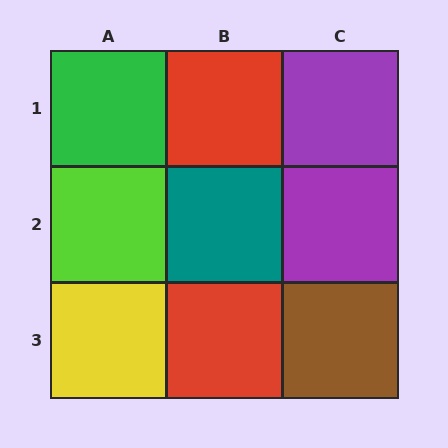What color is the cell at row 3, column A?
Yellow.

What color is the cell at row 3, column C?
Brown.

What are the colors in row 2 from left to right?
Lime, teal, purple.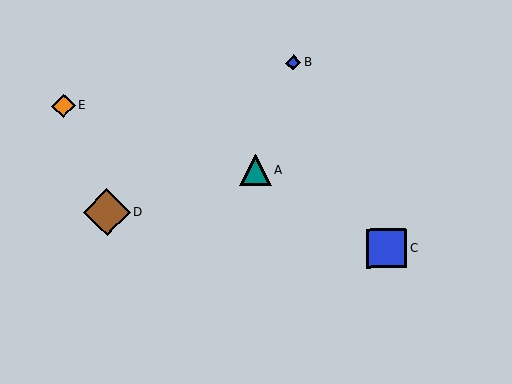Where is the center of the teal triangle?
The center of the teal triangle is at (255, 170).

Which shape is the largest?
The brown diamond (labeled D) is the largest.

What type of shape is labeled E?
Shape E is an orange diamond.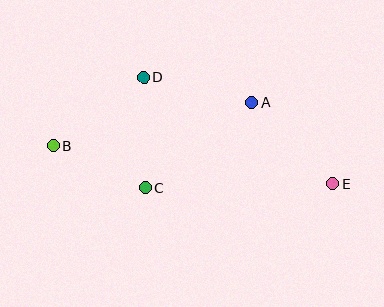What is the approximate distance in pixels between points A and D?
The distance between A and D is approximately 111 pixels.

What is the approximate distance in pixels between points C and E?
The distance between C and E is approximately 188 pixels.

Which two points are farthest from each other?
Points B and E are farthest from each other.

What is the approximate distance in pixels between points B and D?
The distance between B and D is approximately 114 pixels.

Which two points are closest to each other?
Points B and C are closest to each other.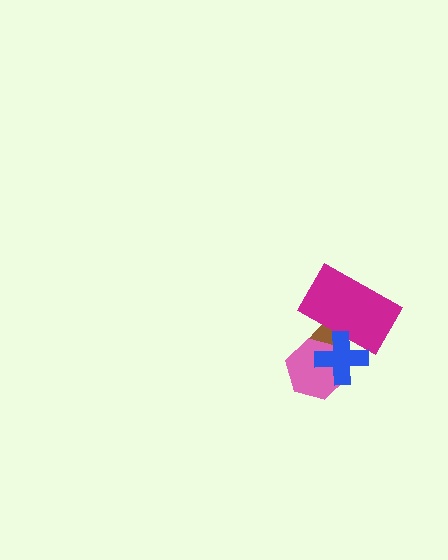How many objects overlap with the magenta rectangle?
3 objects overlap with the magenta rectangle.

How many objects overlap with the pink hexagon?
3 objects overlap with the pink hexagon.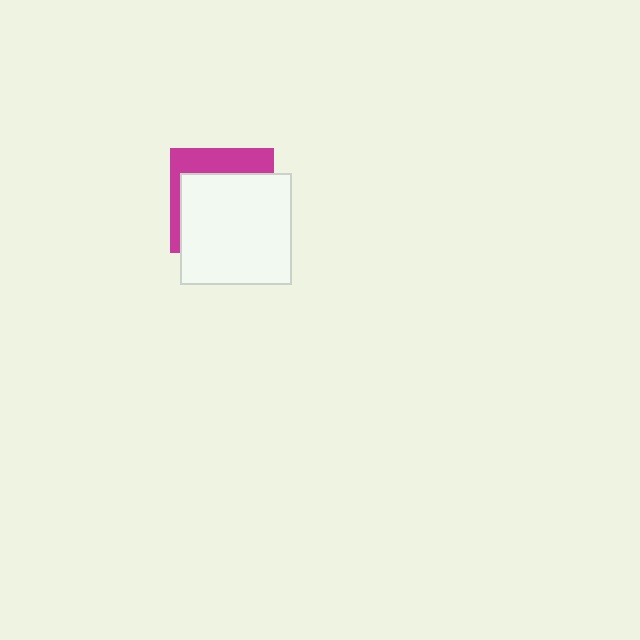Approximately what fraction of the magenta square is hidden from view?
Roughly 68% of the magenta square is hidden behind the white square.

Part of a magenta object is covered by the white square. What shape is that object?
It is a square.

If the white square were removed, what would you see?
You would see the complete magenta square.